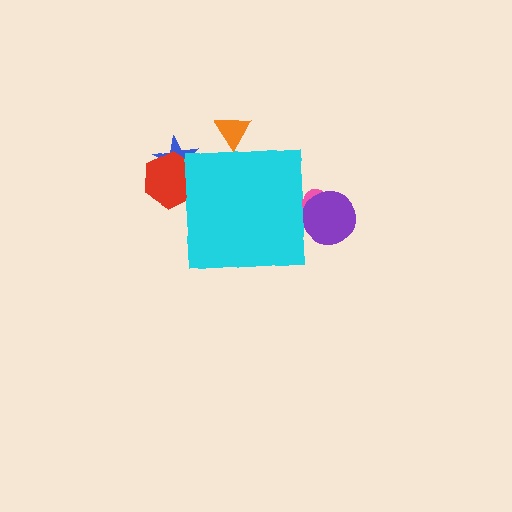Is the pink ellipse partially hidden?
Yes, the pink ellipse is partially hidden behind the cyan square.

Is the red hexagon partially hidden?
Yes, the red hexagon is partially hidden behind the cyan square.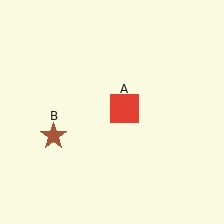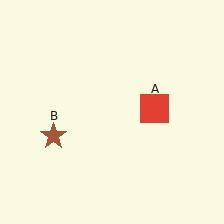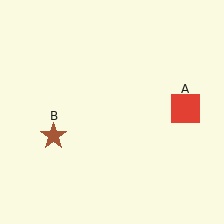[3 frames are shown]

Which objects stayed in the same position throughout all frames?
Brown star (object B) remained stationary.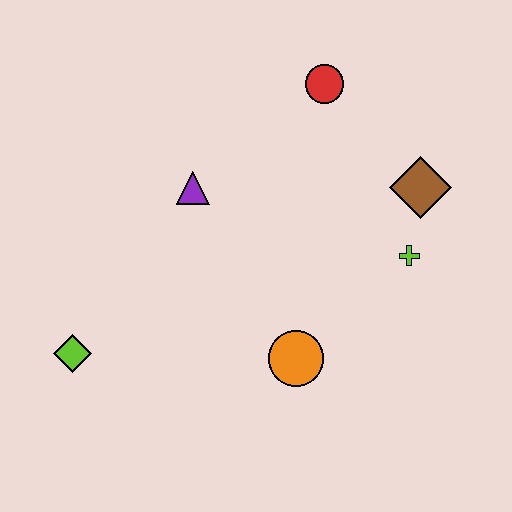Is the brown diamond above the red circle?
No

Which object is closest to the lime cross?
The brown diamond is closest to the lime cross.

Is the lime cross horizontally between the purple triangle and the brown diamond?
Yes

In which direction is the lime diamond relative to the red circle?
The lime diamond is below the red circle.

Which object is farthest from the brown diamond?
The lime diamond is farthest from the brown diamond.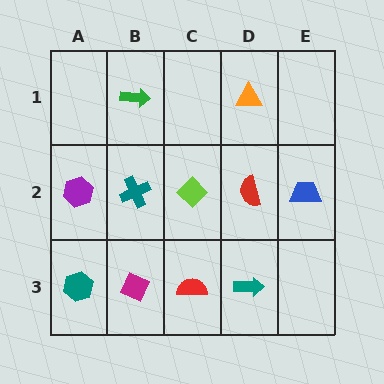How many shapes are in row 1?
2 shapes.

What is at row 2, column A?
A purple hexagon.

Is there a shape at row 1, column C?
No, that cell is empty.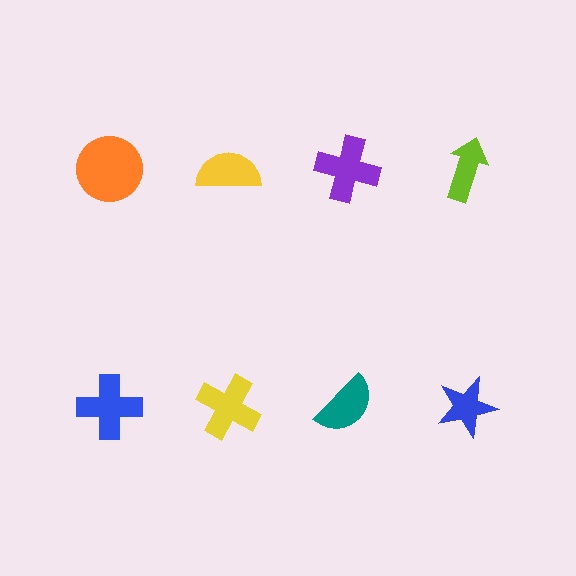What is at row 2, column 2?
A yellow cross.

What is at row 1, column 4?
A lime arrow.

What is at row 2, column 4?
A blue star.